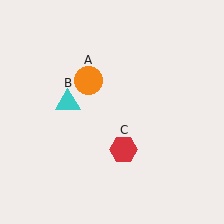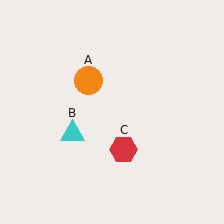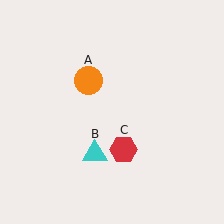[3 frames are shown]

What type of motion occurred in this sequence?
The cyan triangle (object B) rotated counterclockwise around the center of the scene.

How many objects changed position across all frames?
1 object changed position: cyan triangle (object B).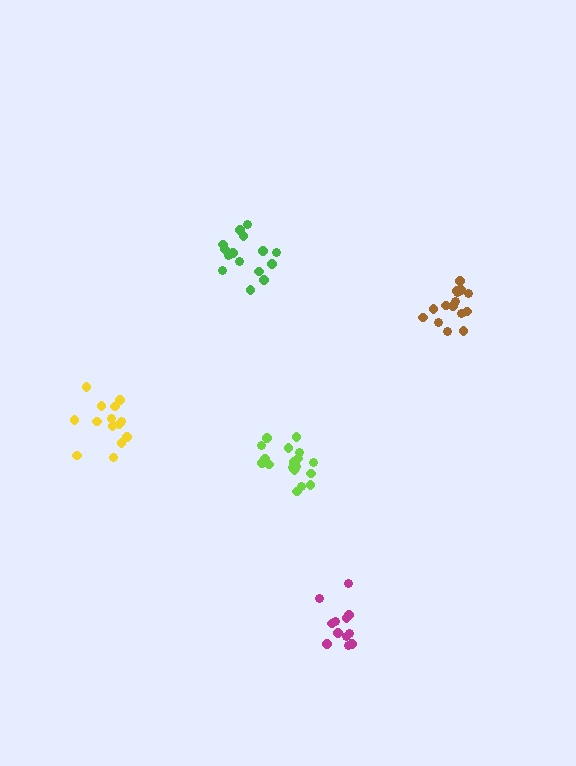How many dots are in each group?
Group 1: 18 dots, Group 2: 15 dots, Group 3: 12 dots, Group 4: 14 dots, Group 5: 18 dots (77 total).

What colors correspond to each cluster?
The clusters are colored: green, brown, magenta, yellow, lime.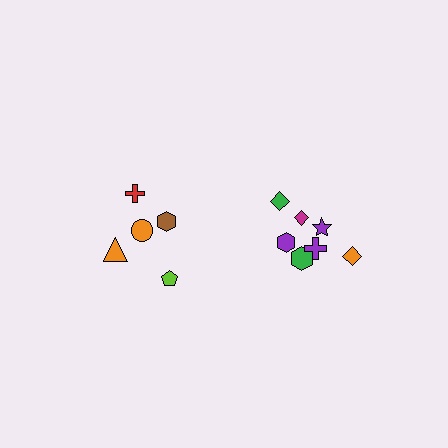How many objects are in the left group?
There are 5 objects.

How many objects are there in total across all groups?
There are 12 objects.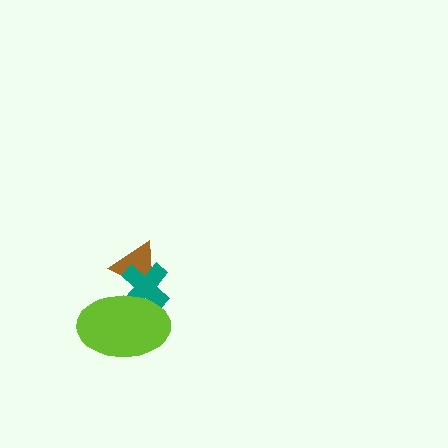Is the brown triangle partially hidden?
Yes, it is partially covered by another shape.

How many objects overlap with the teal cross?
2 objects overlap with the teal cross.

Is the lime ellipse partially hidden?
No, no other shape covers it.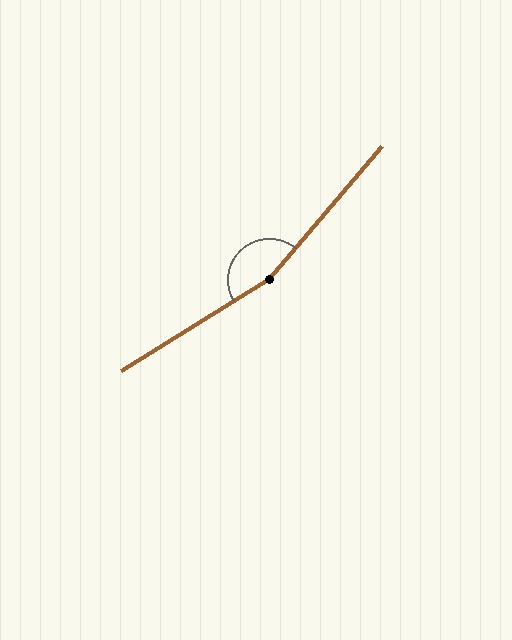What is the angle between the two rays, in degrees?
Approximately 162 degrees.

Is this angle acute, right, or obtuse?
It is obtuse.